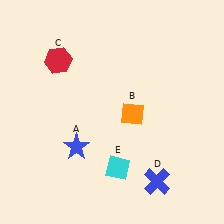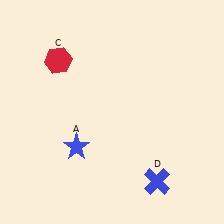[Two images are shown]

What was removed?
The cyan diamond (E), the orange diamond (B) were removed in Image 2.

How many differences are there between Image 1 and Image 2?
There are 2 differences between the two images.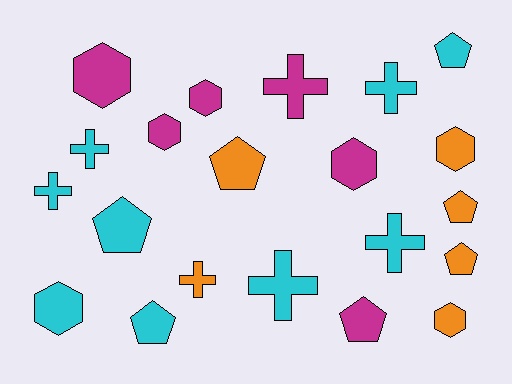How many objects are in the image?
There are 21 objects.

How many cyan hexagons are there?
There is 1 cyan hexagon.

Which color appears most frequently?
Cyan, with 9 objects.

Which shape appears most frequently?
Hexagon, with 7 objects.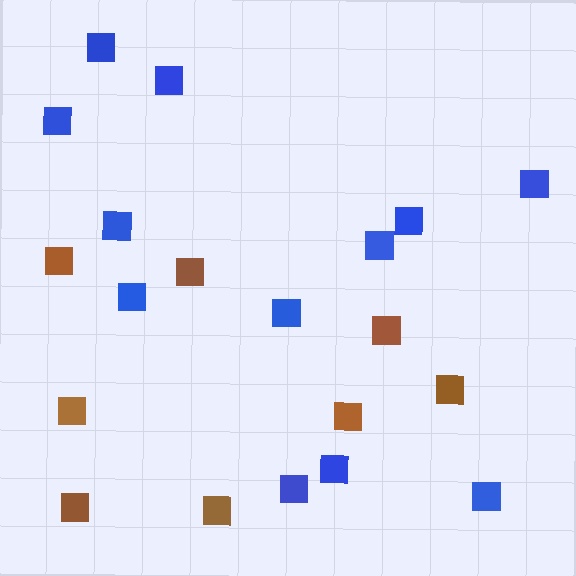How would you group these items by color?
There are 2 groups: one group of brown squares (8) and one group of blue squares (12).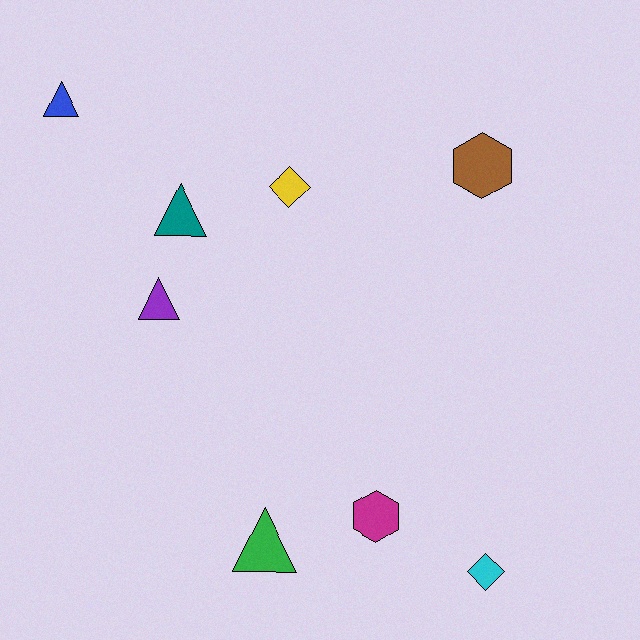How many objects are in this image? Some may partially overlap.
There are 8 objects.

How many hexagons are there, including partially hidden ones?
There are 2 hexagons.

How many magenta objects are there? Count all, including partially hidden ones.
There is 1 magenta object.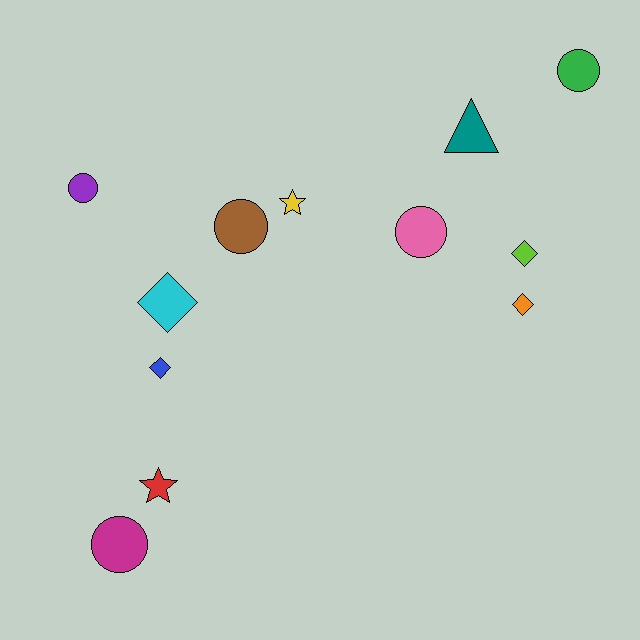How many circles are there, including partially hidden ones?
There are 5 circles.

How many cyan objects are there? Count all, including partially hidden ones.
There is 1 cyan object.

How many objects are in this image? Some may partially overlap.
There are 12 objects.